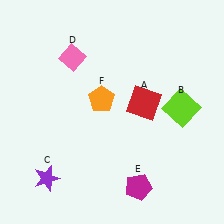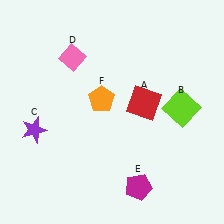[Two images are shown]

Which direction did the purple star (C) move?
The purple star (C) moved up.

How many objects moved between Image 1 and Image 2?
1 object moved between the two images.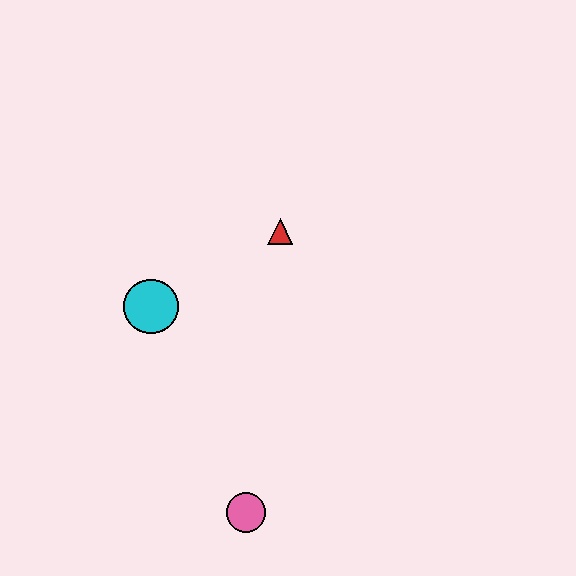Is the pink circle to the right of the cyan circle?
Yes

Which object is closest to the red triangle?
The cyan circle is closest to the red triangle.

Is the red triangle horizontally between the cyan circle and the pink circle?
No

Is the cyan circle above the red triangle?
No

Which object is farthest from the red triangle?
The pink circle is farthest from the red triangle.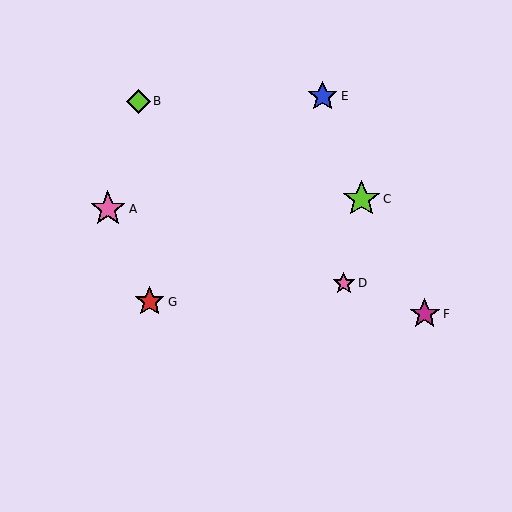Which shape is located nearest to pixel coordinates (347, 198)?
The lime star (labeled C) at (361, 199) is nearest to that location.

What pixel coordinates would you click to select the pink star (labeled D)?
Click at (344, 283) to select the pink star D.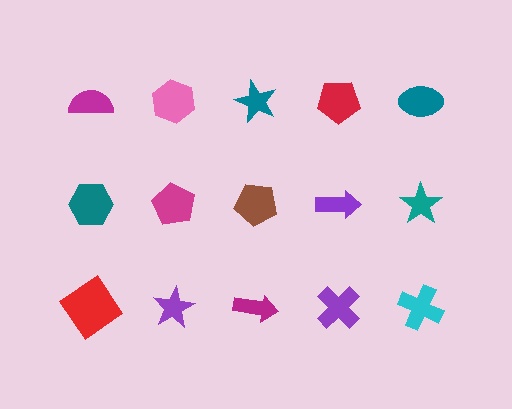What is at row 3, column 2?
A purple star.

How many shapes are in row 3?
5 shapes.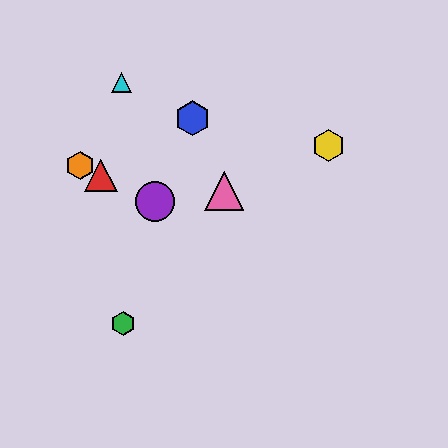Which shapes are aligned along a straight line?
The red triangle, the purple circle, the orange hexagon are aligned along a straight line.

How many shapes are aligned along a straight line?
3 shapes (the red triangle, the purple circle, the orange hexagon) are aligned along a straight line.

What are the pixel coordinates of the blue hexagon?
The blue hexagon is at (192, 118).